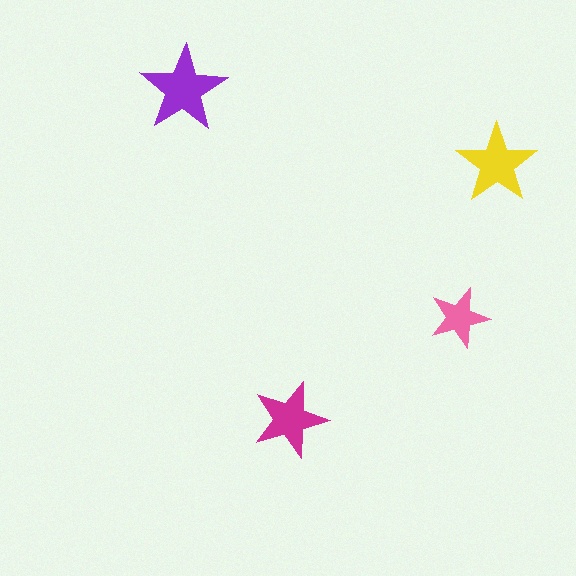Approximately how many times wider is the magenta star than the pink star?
About 1.5 times wider.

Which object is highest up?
The purple star is topmost.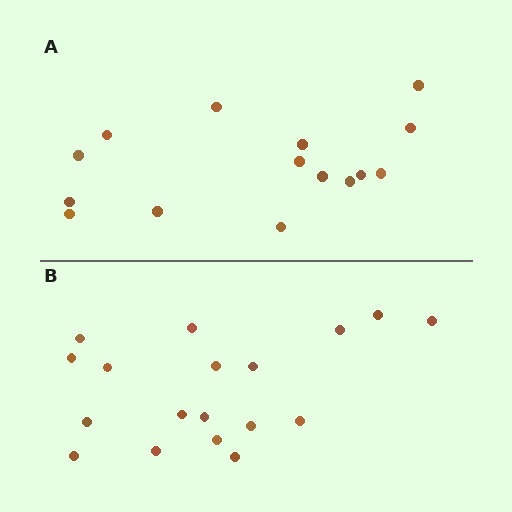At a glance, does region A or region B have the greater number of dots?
Region B (the bottom region) has more dots.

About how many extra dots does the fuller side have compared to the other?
Region B has just a few more — roughly 2 or 3 more dots than region A.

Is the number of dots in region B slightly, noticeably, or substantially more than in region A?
Region B has only slightly more — the two regions are fairly close. The ratio is roughly 1.2 to 1.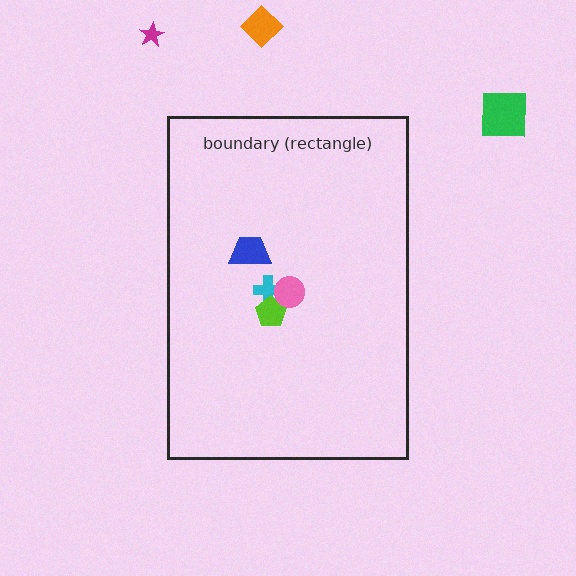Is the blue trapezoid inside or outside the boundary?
Inside.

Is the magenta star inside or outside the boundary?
Outside.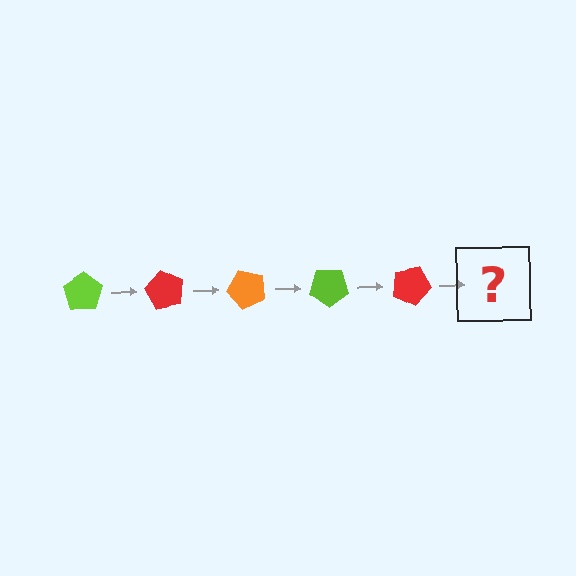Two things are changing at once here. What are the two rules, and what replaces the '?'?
The two rules are that it rotates 60 degrees each step and the color cycles through lime, red, and orange. The '?' should be an orange pentagon, rotated 300 degrees from the start.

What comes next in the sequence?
The next element should be an orange pentagon, rotated 300 degrees from the start.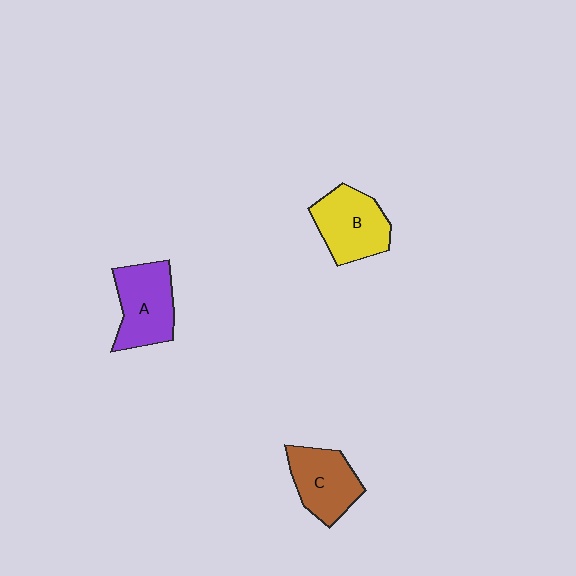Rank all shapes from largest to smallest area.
From largest to smallest: A (purple), B (yellow), C (brown).